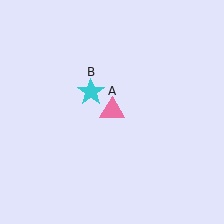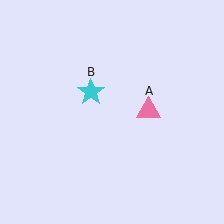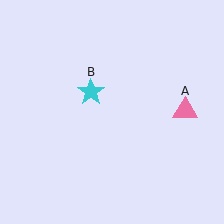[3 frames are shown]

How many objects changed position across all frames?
1 object changed position: pink triangle (object A).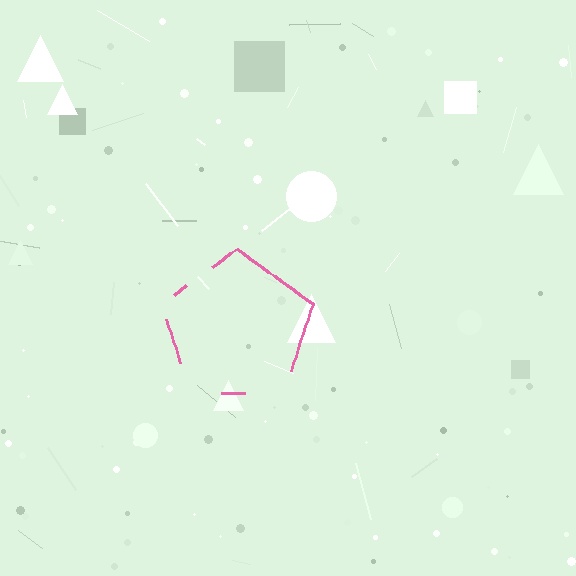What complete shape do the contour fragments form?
The contour fragments form a pentagon.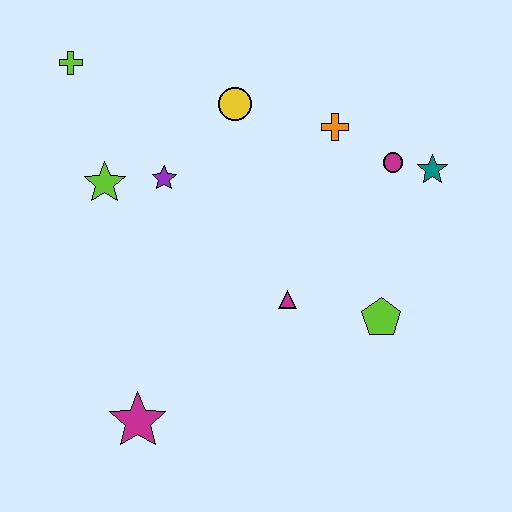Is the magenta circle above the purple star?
Yes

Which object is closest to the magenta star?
The magenta triangle is closest to the magenta star.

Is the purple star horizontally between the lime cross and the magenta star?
No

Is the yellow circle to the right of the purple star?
Yes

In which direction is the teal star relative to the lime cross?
The teal star is to the right of the lime cross.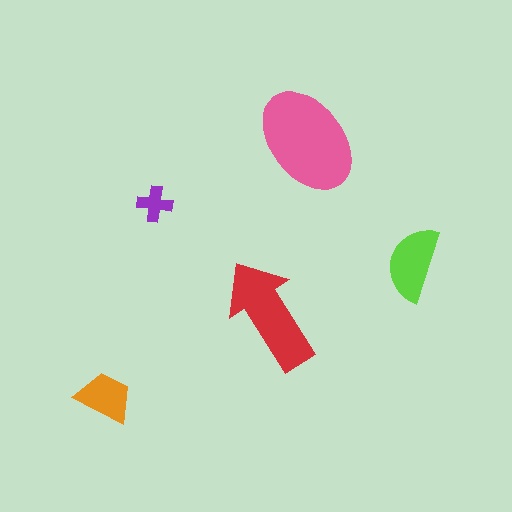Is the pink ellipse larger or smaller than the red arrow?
Larger.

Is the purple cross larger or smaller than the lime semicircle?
Smaller.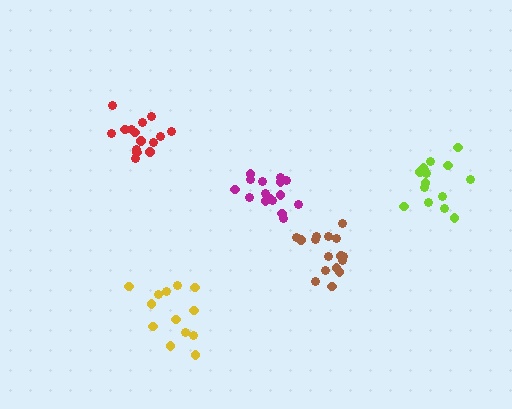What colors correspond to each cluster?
The clusters are colored: brown, lime, yellow, magenta, red.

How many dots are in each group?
Group 1: 16 dots, Group 2: 15 dots, Group 3: 13 dots, Group 4: 16 dots, Group 5: 15 dots (75 total).